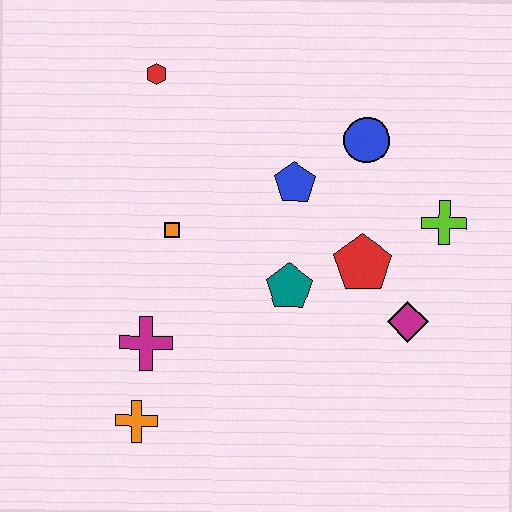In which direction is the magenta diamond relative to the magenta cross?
The magenta diamond is to the right of the magenta cross.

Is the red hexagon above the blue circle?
Yes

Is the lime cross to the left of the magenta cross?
No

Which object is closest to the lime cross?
The red pentagon is closest to the lime cross.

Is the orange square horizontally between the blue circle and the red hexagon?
Yes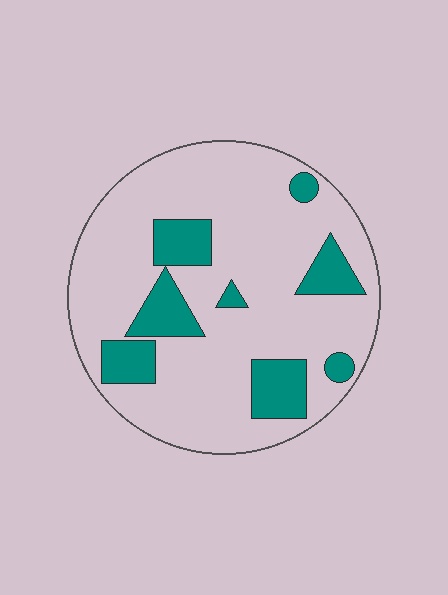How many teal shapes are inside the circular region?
8.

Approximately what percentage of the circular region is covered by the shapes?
Approximately 20%.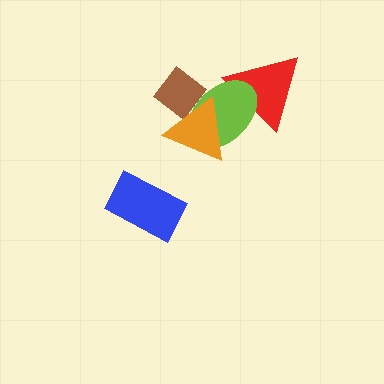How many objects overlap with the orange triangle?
2 objects overlap with the orange triangle.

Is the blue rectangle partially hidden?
No, no other shape covers it.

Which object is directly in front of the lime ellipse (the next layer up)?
The brown diamond is directly in front of the lime ellipse.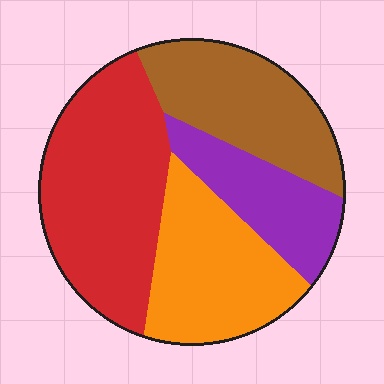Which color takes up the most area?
Red, at roughly 35%.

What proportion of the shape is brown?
Brown takes up between a sixth and a third of the shape.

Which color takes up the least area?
Purple, at roughly 15%.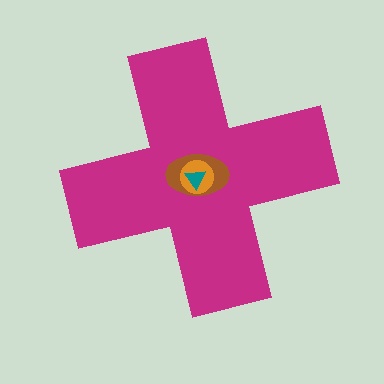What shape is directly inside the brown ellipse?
The orange circle.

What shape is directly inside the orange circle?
The teal triangle.